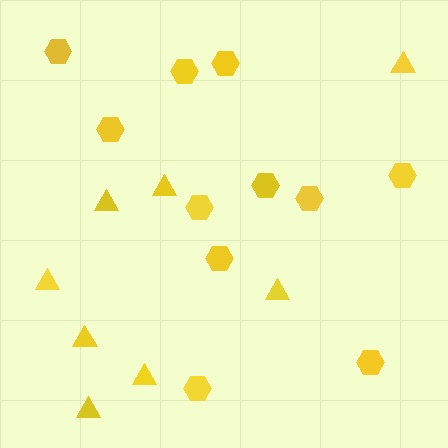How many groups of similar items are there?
There are 2 groups: one group of hexagons (11) and one group of triangles (8).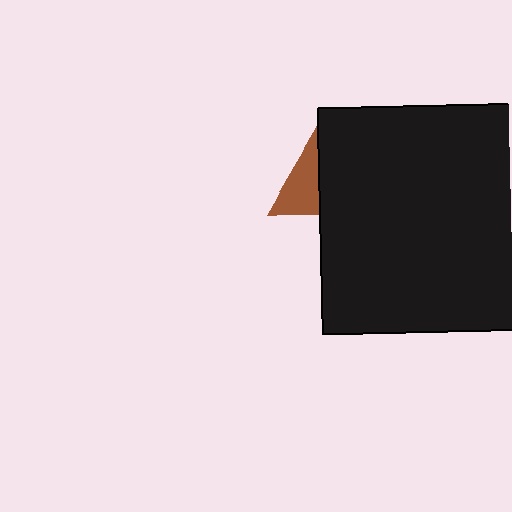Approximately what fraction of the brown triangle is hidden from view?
Roughly 66% of the brown triangle is hidden behind the black square.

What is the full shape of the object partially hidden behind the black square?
The partially hidden object is a brown triangle.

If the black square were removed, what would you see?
You would see the complete brown triangle.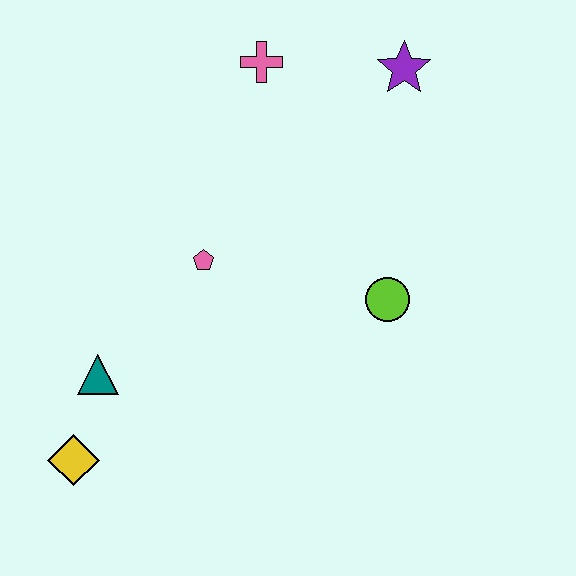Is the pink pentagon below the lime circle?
No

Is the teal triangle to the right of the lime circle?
No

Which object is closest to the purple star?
The pink cross is closest to the purple star.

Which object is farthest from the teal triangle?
The purple star is farthest from the teal triangle.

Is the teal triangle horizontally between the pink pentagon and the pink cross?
No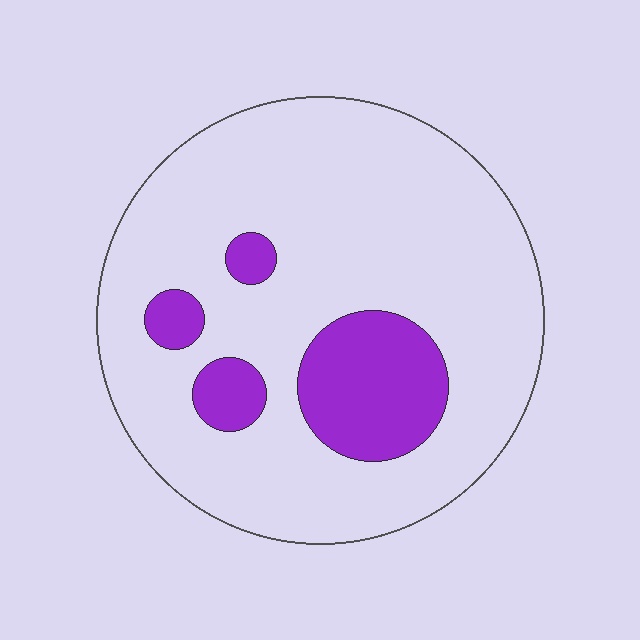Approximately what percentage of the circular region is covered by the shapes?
Approximately 15%.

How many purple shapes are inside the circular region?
4.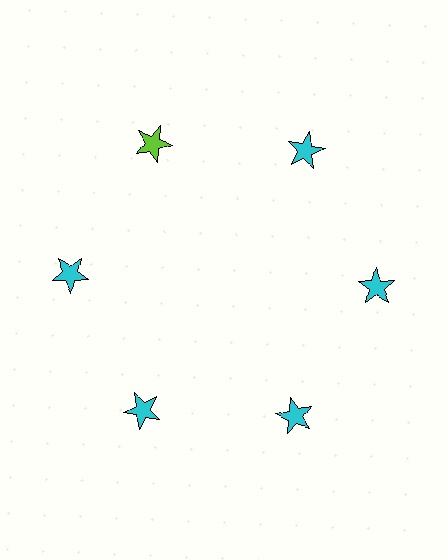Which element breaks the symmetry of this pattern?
The lime star at roughly the 11 o'clock position breaks the symmetry. All other shapes are cyan stars.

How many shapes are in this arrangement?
There are 6 shapes arranged in a ring pattern.